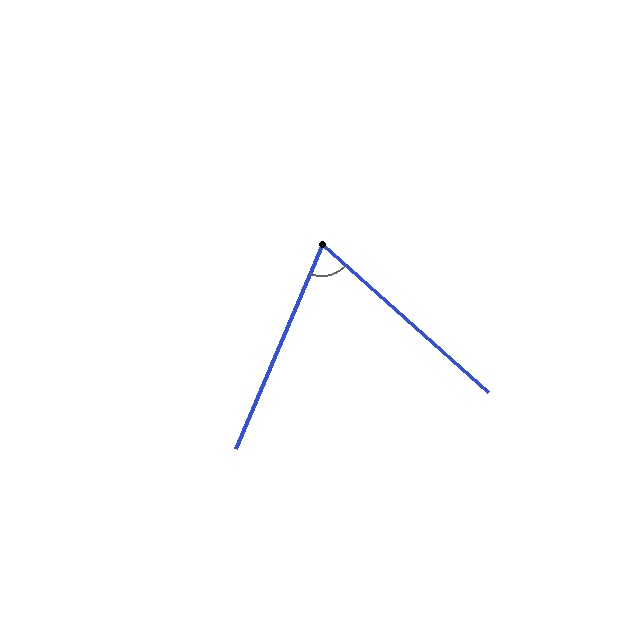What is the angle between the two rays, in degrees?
Approximately 71 degrees.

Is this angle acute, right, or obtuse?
It is acute.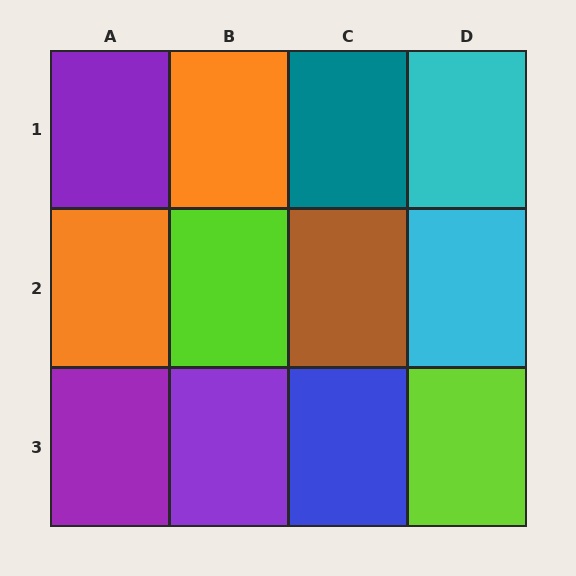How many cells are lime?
2 cells are lime.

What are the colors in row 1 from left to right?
Purple, orange, teal, cyan.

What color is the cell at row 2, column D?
Cyan.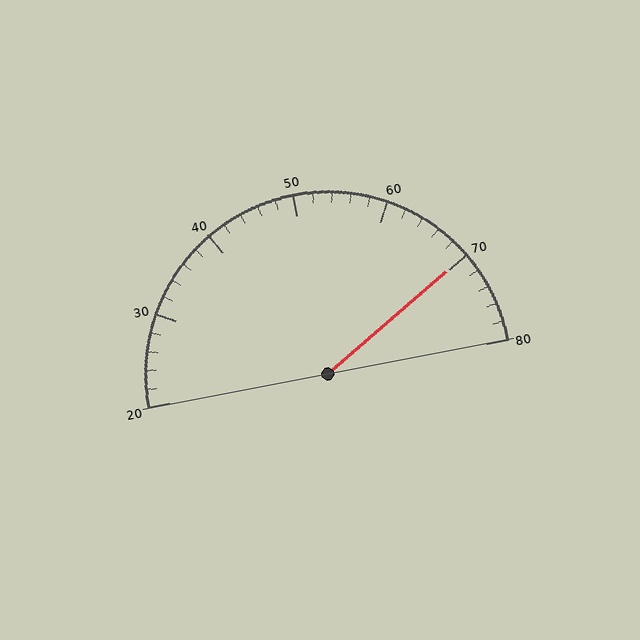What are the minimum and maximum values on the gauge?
The gauge ranges from 20 to 80.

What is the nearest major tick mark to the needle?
The nearest major tick mark is 70.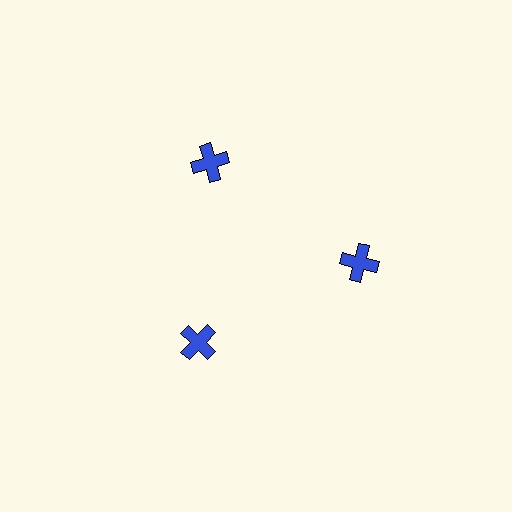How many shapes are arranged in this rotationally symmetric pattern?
There are 3 shapes, arranged in 3 groups of 1.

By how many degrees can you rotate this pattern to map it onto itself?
The pattern maps onto itself every 120 degrees of rotation.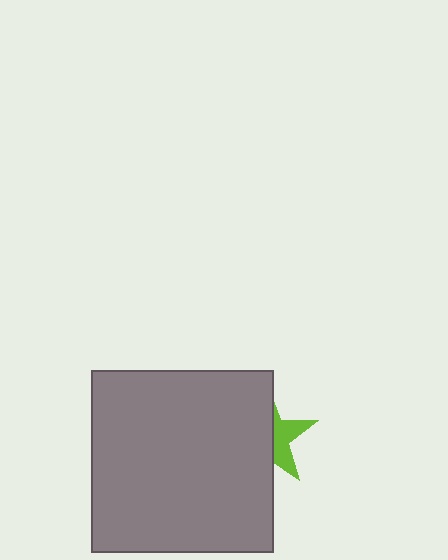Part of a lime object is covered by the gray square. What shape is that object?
It is a star.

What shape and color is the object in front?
The object in front is a gray square.